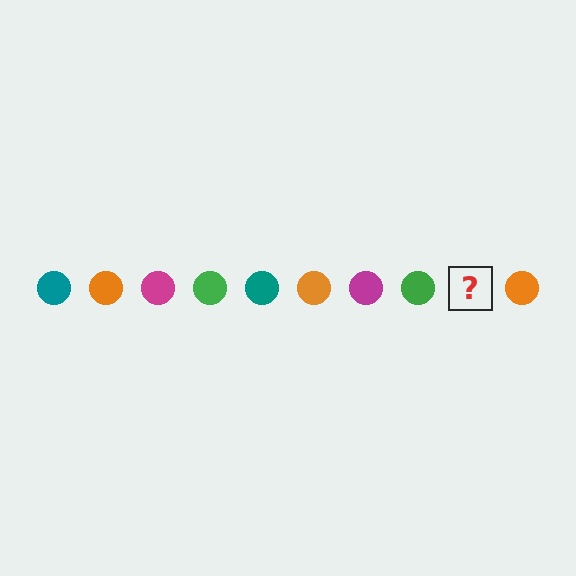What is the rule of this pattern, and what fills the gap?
The rule is that the pattern cycles through teal, orange, magenta, green circles. The gap should be filled with a teal circle.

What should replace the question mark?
The question mark should be replaced with a teal circle.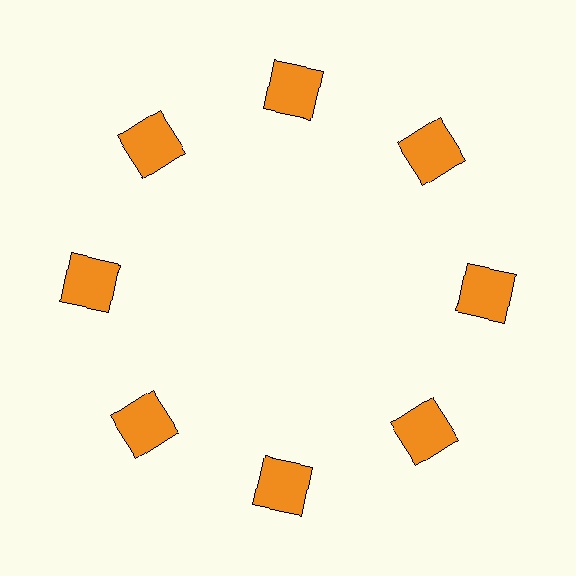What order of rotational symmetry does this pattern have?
This pattern has 8-fold rotational symmetry.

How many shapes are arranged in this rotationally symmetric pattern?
There are 8 shapes, arranged in 8 groups of 1.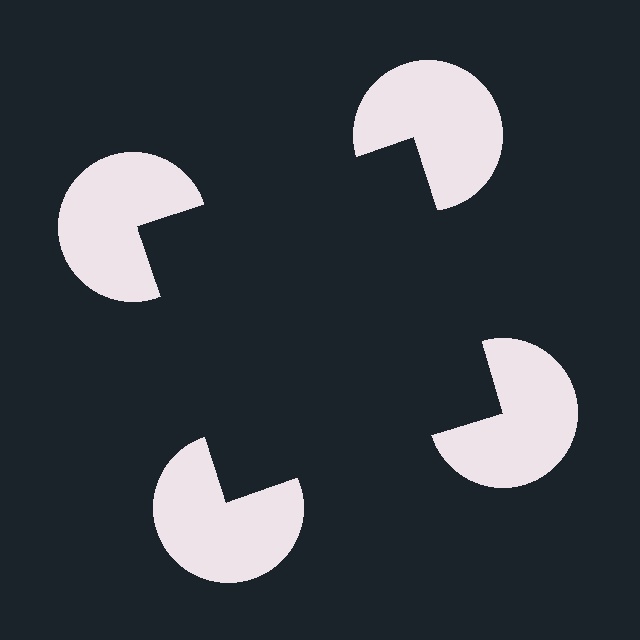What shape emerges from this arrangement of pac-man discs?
An illusory square — its edges are inferred from the aligned wedge cuts in the pac-man discs, not physically drawn.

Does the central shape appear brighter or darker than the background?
It typically appears slightly darker than the background, even though no actual brightness change is drawn.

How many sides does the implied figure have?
4 sides.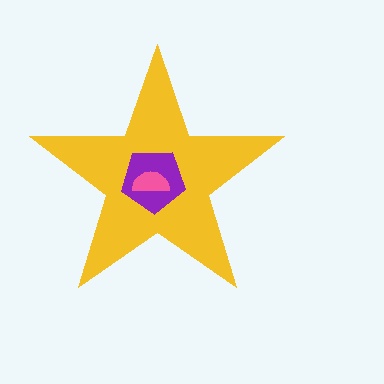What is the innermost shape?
The pink semicircle.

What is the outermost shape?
The yellow star.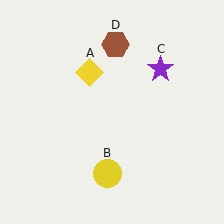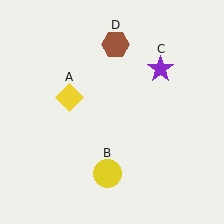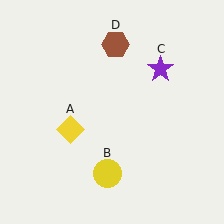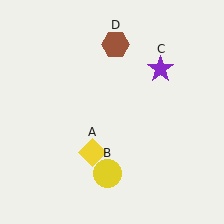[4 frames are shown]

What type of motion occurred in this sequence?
The yellow diamond (object A) rotated counterclockwise around the center of the scene.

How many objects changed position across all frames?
1 object changed position: yellow diamond (object A).